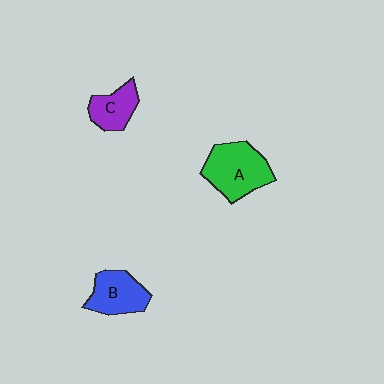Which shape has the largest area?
Shape A (green).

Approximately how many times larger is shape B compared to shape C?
Approximately 1.3 times.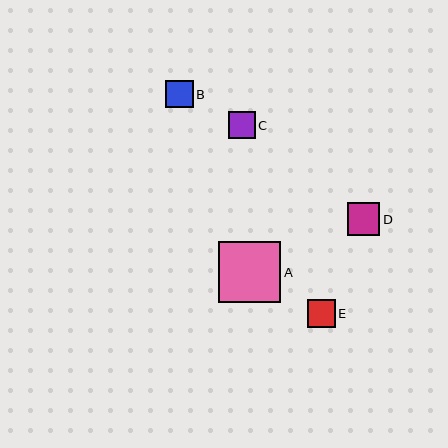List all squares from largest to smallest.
From largest to smallest: A, D, B, E, C.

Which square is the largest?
Square A is the largest with a size of approximately 62 pixels.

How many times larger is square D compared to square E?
Square D is approximately 1.2 times the size of square E.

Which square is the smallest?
Square C is the smallest with a size of approximately 26 pixels.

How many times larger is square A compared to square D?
Square A is approximately 1.9 times the size of square D.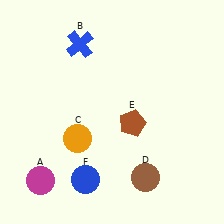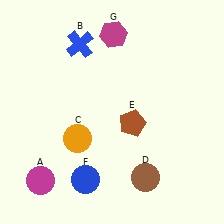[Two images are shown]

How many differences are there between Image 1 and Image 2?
There is 1 difference between the two images.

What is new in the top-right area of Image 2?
A magenta hexagon (G) was added in the top-right area of Image 2.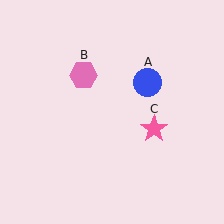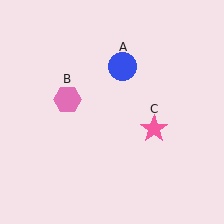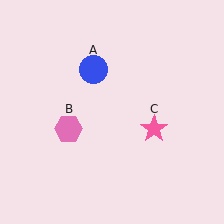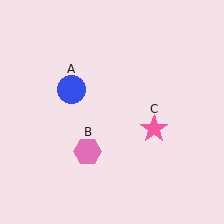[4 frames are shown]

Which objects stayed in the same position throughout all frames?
Pink star (object C) remained stationary.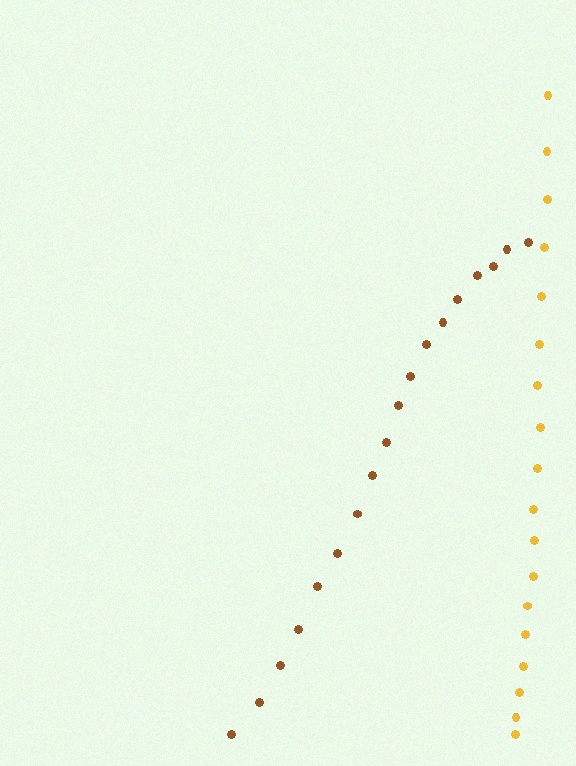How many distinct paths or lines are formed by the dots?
There are 2 distinct paths.